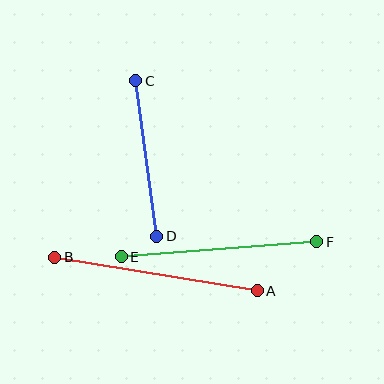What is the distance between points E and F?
The distance is approximately 196 pixels.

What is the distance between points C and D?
The distance is approximately 157 pixels.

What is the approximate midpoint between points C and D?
The midpoint is at approximately (146, 159) pixels.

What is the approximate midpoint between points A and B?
The midpoint is at approximately (156, 274) pixels.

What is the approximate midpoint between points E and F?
The midpoint is at approximately (219, 249) pixels.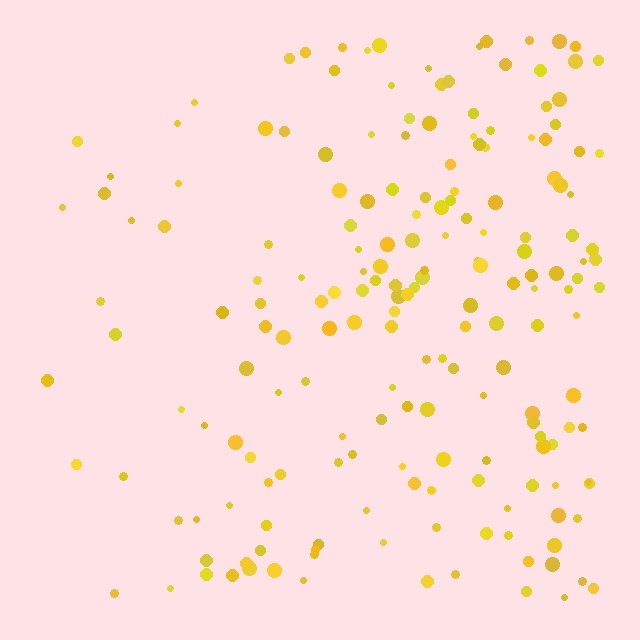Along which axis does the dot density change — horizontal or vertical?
Horizontal.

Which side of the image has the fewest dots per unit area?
The left.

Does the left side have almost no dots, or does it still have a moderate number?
Still a moderate number, just noticeably fewer than the right.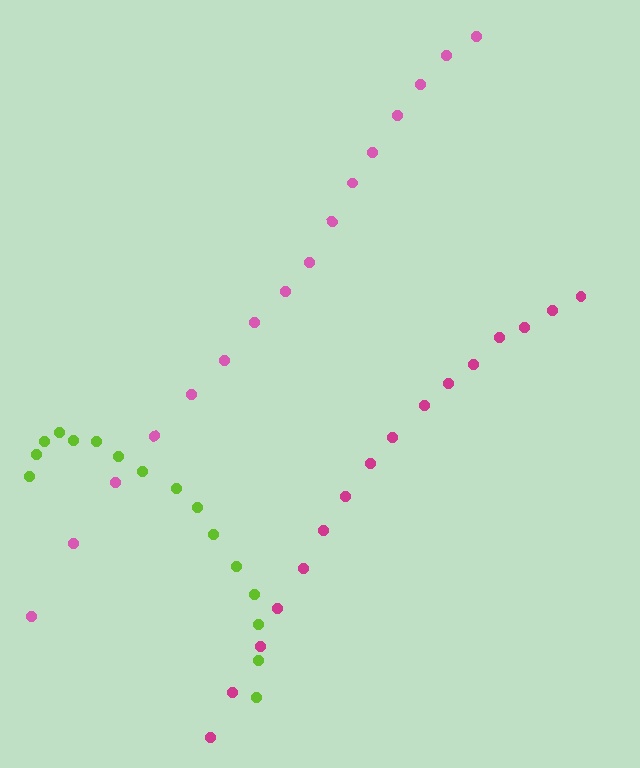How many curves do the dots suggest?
There are 3 distinct paths.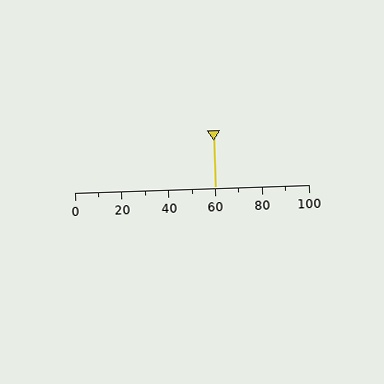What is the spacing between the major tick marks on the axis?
The major ticks are spaced 20 apart.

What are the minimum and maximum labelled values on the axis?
The axis runs from 0 to 100.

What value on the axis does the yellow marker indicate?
The marker indicates approximately 60.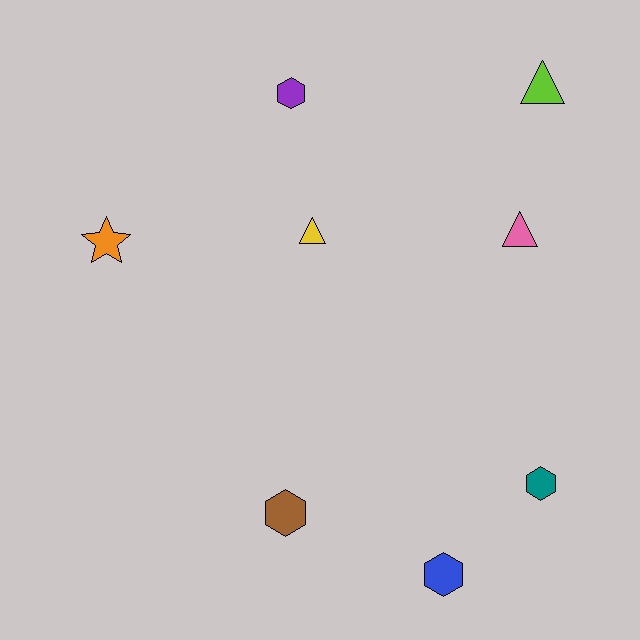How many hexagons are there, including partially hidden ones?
There are 4 hexagons.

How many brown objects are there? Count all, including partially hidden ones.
There is 1 brown object.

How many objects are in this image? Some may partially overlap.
There are 8 objects.